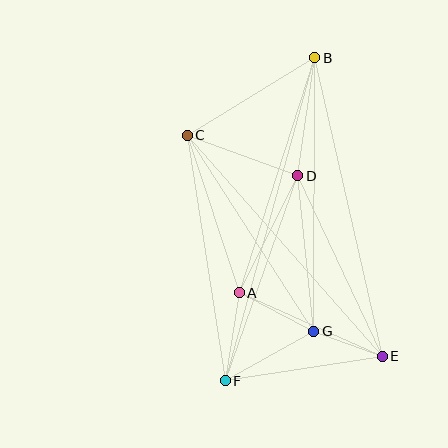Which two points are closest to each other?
Points E and G are closest to each other.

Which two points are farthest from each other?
Points B and F are farthest from each other.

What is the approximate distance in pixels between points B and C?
The distance between B and C is approximately 149 pixels.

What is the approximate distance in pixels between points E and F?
The distance between E and F is approximately 159 pixels.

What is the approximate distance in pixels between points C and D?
The distance between C and D is approximately 118 pixels.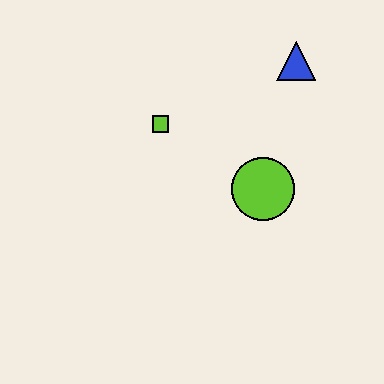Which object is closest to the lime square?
The lime circle is closest to the lime square.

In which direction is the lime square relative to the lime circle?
The lime square is to the left of the lime circle.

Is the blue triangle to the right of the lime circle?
Yes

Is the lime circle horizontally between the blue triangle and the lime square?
Yes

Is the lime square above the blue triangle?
No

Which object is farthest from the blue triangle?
The lime square is farthest from the blue triangle.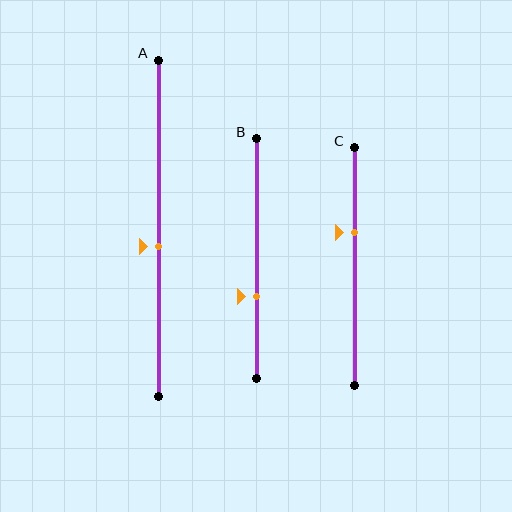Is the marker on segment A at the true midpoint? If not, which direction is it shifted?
No, the marker on segment A is shifted downward by about 5% of the segment length.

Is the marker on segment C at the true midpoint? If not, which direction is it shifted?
No, the marker on segment C is shifted upward by about 14% of the segment length.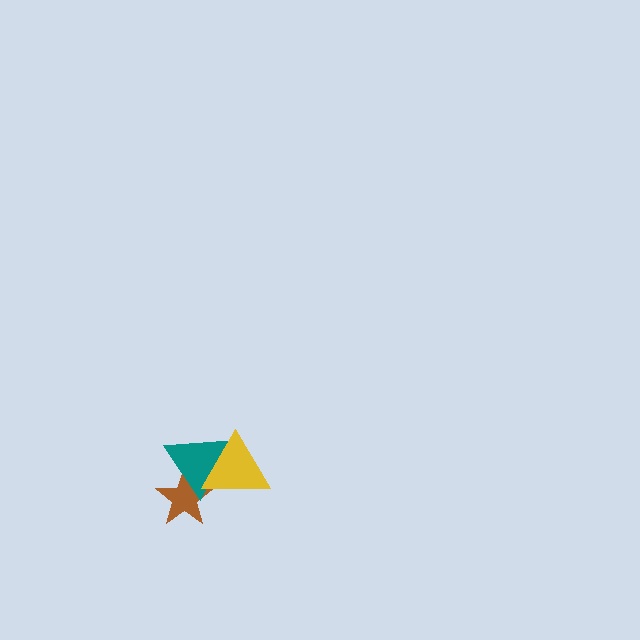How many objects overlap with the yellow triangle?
2 objects overlap with the yellow triangle.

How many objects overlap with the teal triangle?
2 objects overlap with the teal triangle.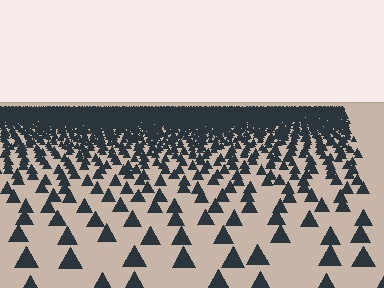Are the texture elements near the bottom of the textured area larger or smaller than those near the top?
Larger. Near the bottom, elements are closer to the viewer and appear at a bigger on-screen size.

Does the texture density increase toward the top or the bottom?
Density increases toward the top.